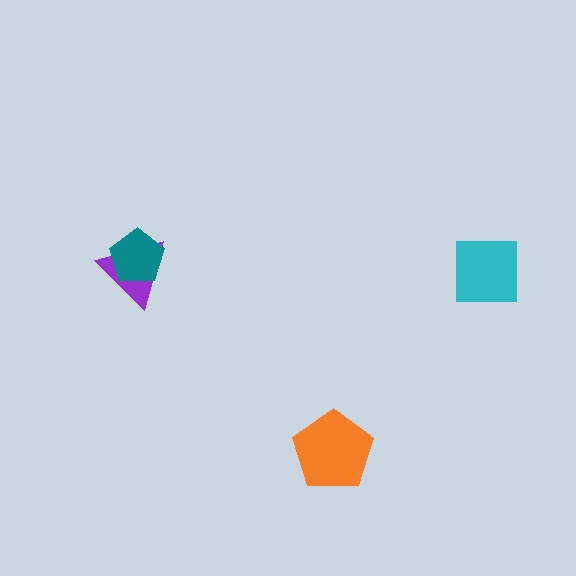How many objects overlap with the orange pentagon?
0 objects overlap with the orange pentagon.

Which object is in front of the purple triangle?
The teal pentagon is in front of the purple triangle.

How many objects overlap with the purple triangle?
1 object overlaps with the purple triangle.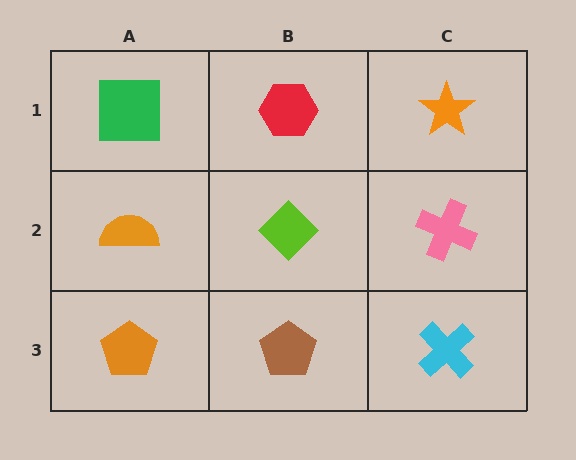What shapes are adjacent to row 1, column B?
A lime diamond (row 2, column B), a green square (row 1, column A), an orange star (row 1, column C).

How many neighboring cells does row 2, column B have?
4.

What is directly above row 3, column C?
A pink cross.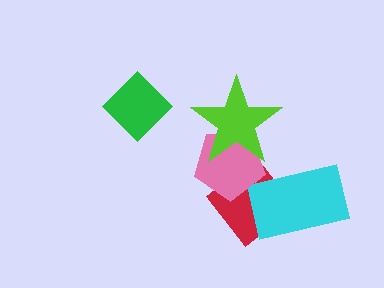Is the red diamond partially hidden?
Yes, it is partially covered by another shape.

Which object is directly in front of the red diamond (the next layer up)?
The cyan rectangle is directly in front of the red diamond.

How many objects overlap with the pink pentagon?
2 objects overlap with the pink pentagon.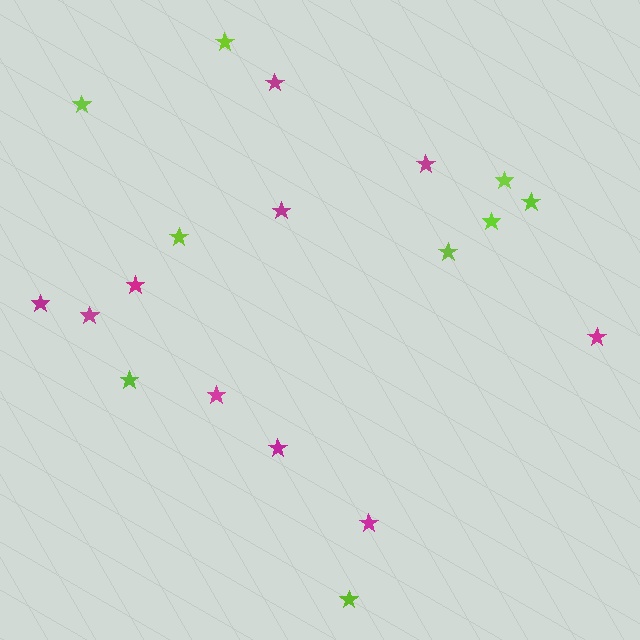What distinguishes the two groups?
There are 2 groups: one group of lime stars (9) and one group of magenta stars (10).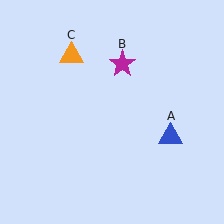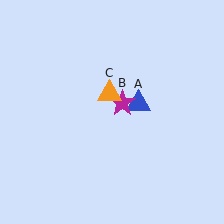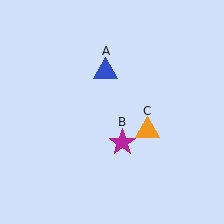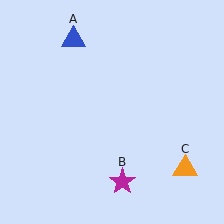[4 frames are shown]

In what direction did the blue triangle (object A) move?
The blue triangle (object A) moved up and to the left.